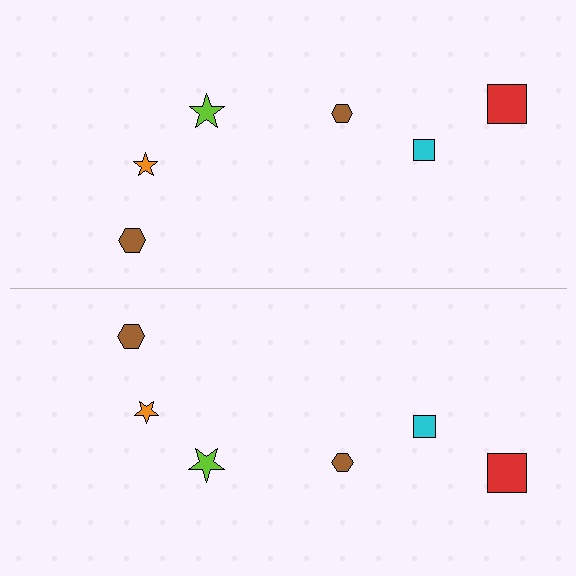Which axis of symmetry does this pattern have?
The pattern has a horizontal axis of symmetry running through the center of the image.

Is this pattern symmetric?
Yes, this pattern has bilateral (reflection) symmetry.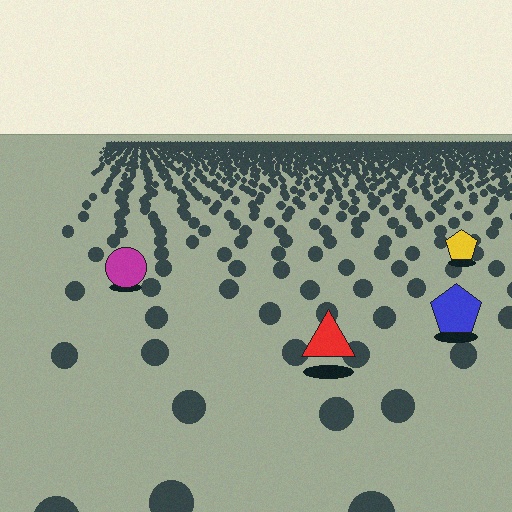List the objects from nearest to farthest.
From nearest to farthest: the red triangle, the blue pentagon, the magenta circle, the yellow pentagon.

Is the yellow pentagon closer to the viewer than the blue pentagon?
No. The blue pentagon is closer — you can tell from the texture gradient: the ground texture is coarser near it.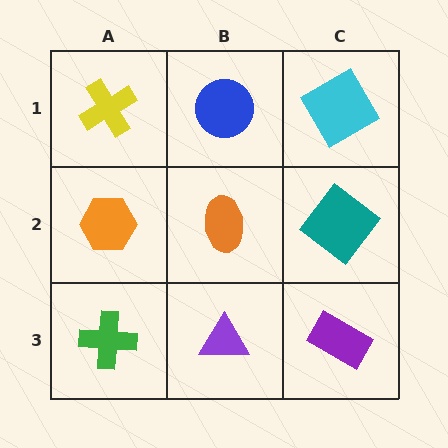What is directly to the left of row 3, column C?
A purple triangle.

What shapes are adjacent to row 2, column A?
A yellow cross (row 1, column A), a green cross (row 3, column A), an orange ellipse (row 2, column B).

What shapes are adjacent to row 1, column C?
A teal diamond (row 2, column C), a blue circle (row 1, column B).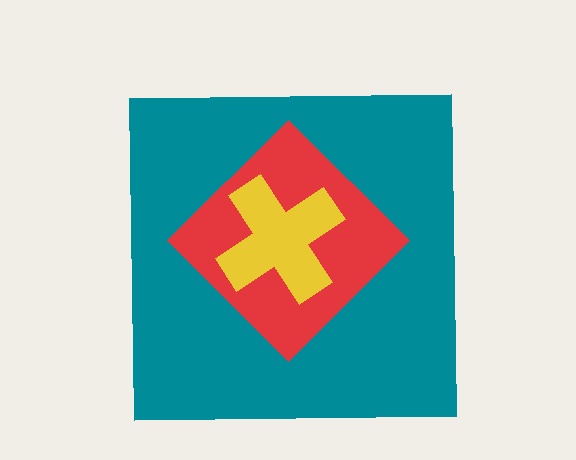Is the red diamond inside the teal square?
Yes.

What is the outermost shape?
The teal square.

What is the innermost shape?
The yellow cross.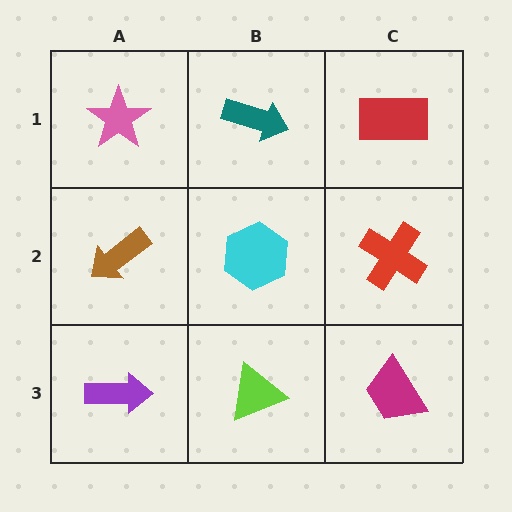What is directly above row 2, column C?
A red rectangle.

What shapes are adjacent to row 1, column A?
A brown arrow (row 2, column A), a teal arrow (row 1, column B).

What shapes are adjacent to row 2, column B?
A teal arrow (row 1, column B), a lime triangle (row 3, column B), a brown arrow (row 2, column A), a red cross (row 2, column C).